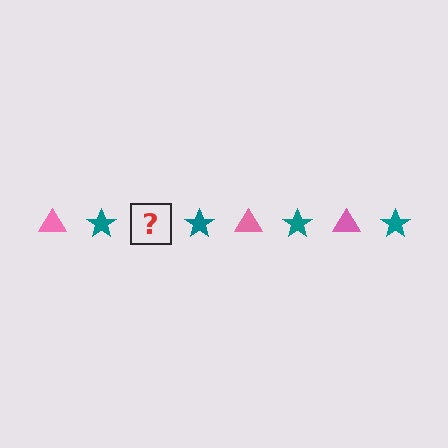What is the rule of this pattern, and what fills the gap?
The rule is that the pattern alternates between pink triangle and teal star. The gap should be filled with a pink triangle.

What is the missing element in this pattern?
The missing element is a pink triangle.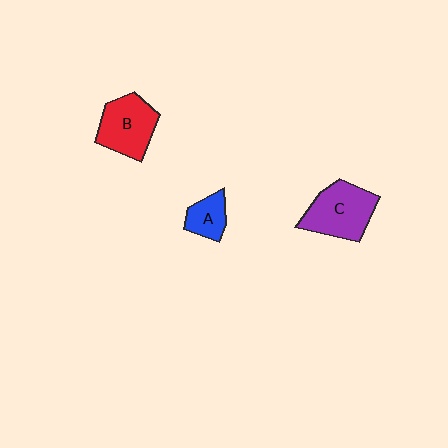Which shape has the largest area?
Shape C (purple).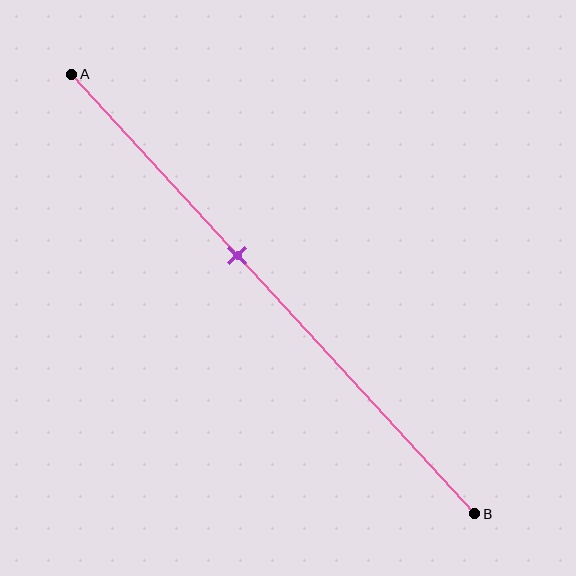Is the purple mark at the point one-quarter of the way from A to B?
No, the mark is at about 40% from A, not at the 25% one-quarter point.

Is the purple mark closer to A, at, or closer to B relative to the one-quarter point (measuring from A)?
The purple mark is closer to point B than the one-quarter point of segment AB.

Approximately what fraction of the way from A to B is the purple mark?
The purple mark is approximately 40% of the way from A to B.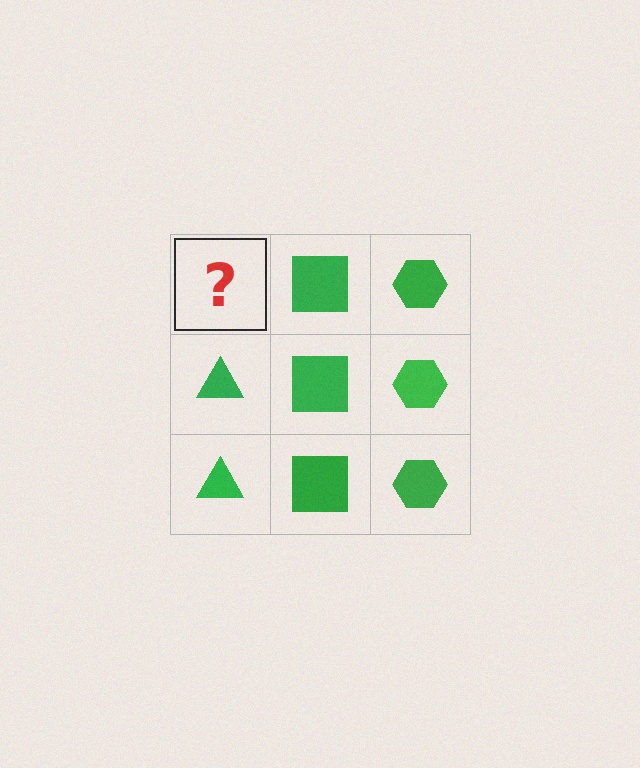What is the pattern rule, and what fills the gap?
The rule is that each column has a consistent shape. The gap should be filled with a green triangle.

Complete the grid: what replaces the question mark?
The question mark should be replaced with a green triangle.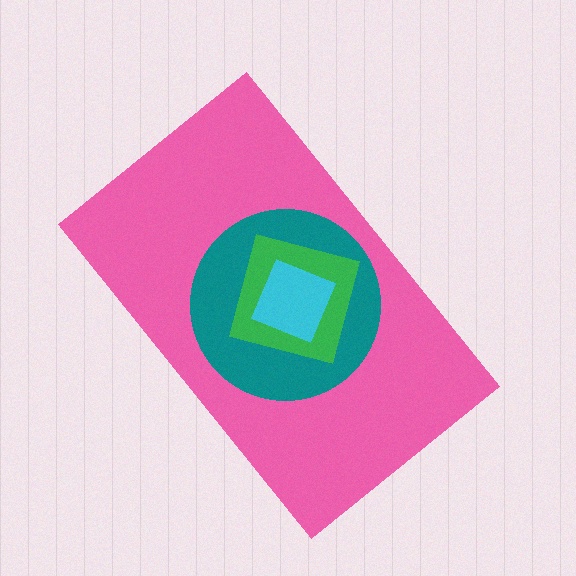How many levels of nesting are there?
4.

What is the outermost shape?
The pink rectangle.